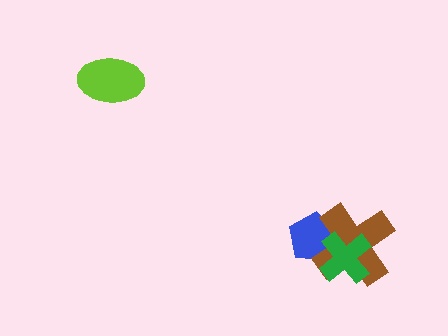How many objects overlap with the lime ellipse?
0 objects overlap with the lime ellipse.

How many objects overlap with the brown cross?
2 objects overlap with the brown cross.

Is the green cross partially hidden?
No, no other shape covers it.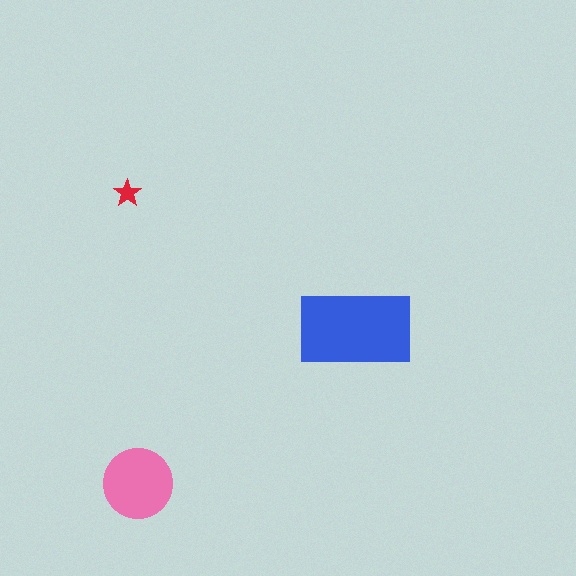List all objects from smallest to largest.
The red star, the pink circle, the blue rectangle.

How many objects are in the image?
There are 3 objects in the image.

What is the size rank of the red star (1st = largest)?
3rd.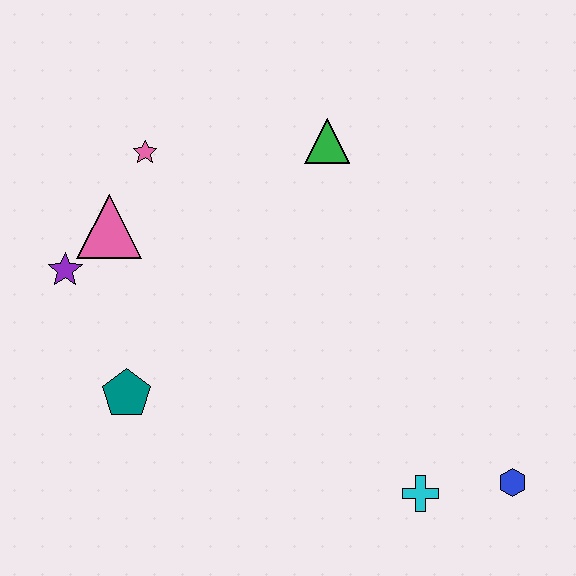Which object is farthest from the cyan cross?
The pink star is farthest from the cyan cross.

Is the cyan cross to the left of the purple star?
No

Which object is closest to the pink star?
The pink triangle is closest to the pink star.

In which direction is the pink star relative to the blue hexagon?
The pink star is to the left of the blue hexagon.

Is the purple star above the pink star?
No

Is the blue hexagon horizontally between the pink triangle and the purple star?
No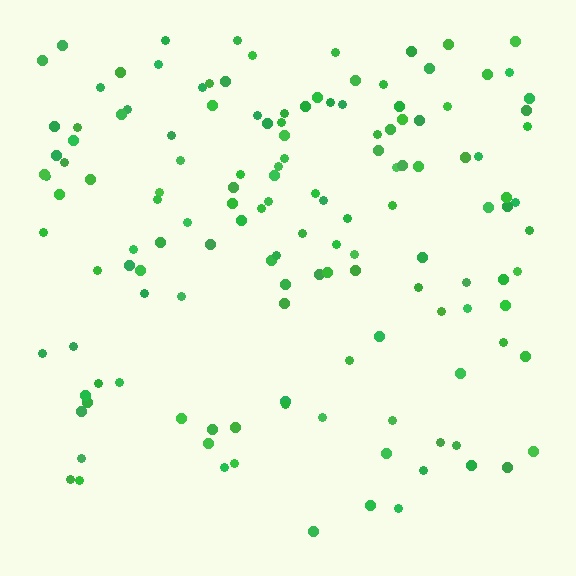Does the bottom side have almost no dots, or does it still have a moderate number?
Still a moderate number, just noticeably fewer than the top.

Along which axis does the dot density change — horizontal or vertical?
Vertical.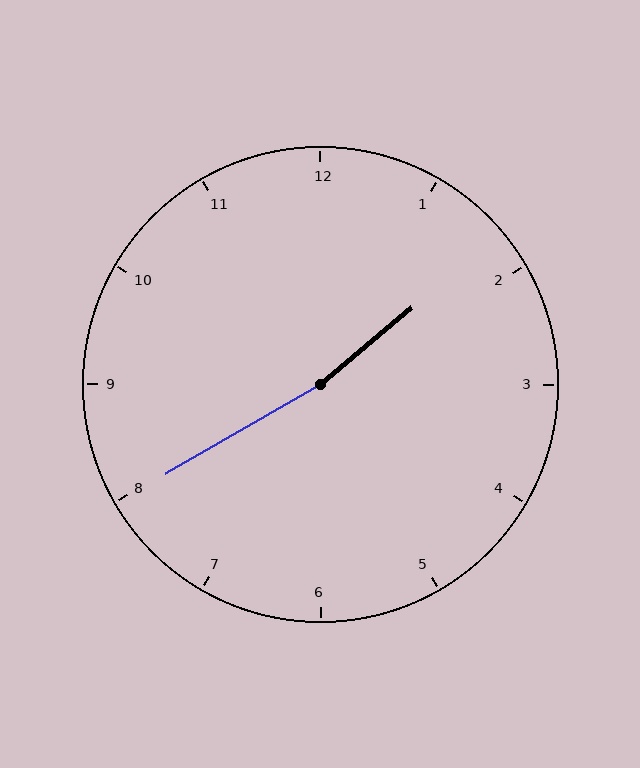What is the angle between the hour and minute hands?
Approximately 170 degrees.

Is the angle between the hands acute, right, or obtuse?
It is obtuse.